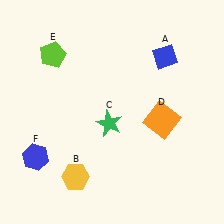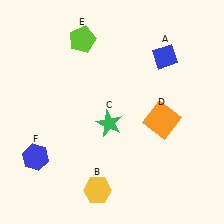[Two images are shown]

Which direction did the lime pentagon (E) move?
The lime pentagon (E) moved right.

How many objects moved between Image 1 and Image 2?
2 objects moved between the two images.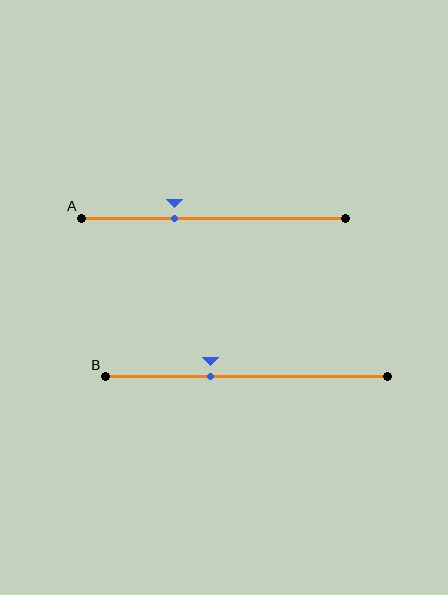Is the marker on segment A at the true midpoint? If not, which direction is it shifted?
No, the marker on segment A is shifted to the left by about 15% of the segment length.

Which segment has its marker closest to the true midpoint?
Segment B has its marker closest to the true midpoint.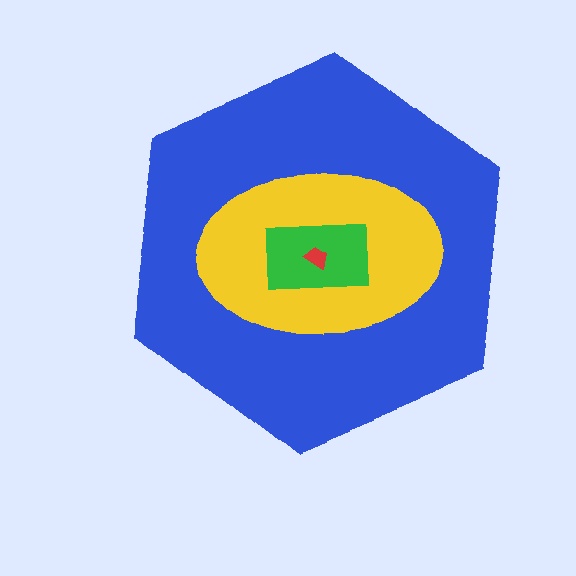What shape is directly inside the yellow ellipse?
The green rectangle.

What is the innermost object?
The red trapezoid.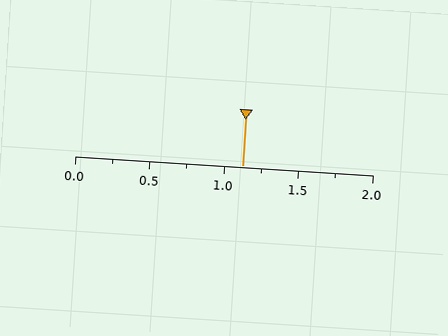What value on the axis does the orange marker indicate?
The marker indicates approximately 1.12.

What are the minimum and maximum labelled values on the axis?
The axis runs from 0.0 to 2.0.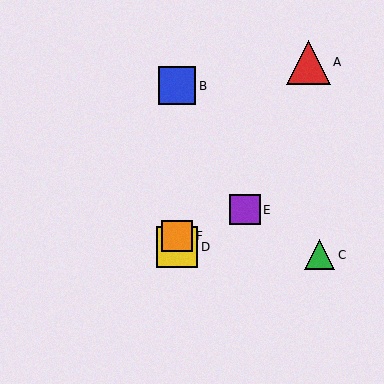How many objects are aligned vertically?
3 objects (B, D, F) are aligned vertically.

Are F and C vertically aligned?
No, F is at x≈177 and C is at x≈320.